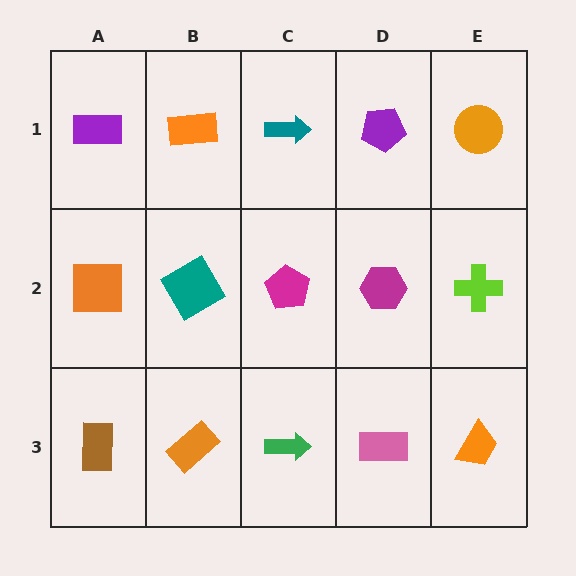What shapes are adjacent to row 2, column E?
An orange circle (row 1, column E), an orange trapezoid (row 3, column E), a magenta hexagon (row 2, column D).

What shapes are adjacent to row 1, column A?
An orange square (row 2, column A), an orange rectangle (row 1, column B).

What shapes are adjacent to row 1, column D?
A magenta hexagon (row 2, column D), a teal arrow (row 1, column C), an orange circle (row 1, column E).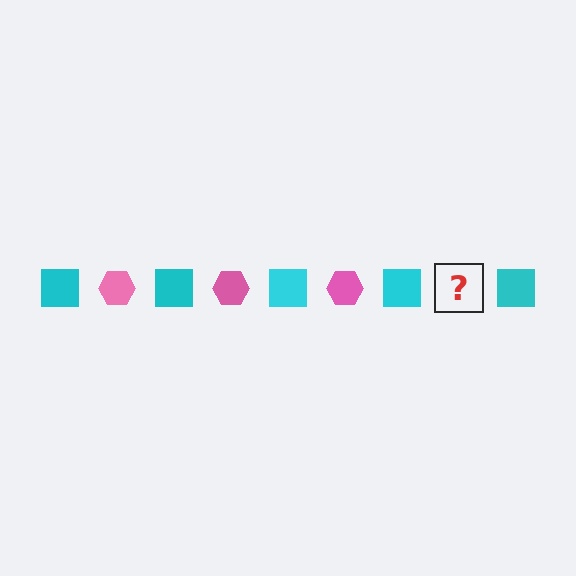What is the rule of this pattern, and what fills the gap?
The rule is that the pattern alternates between cyan square and pink hexagon. The gap should be filled with a pink hexagon.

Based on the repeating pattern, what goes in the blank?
The blank should be a pink hexagon.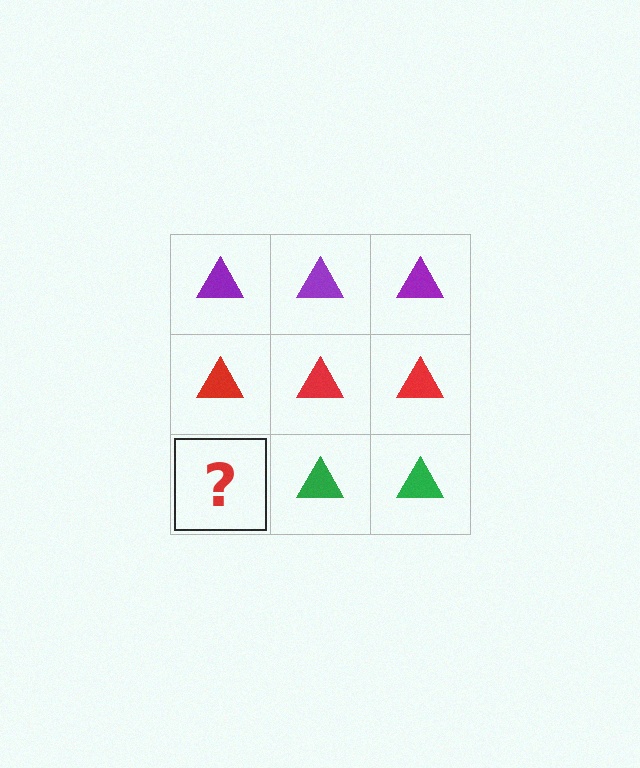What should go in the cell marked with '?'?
The missing cell should contain a green triangle.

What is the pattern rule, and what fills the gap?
The rule is that each row has a consistent color. The gap should be filled with a green triangle.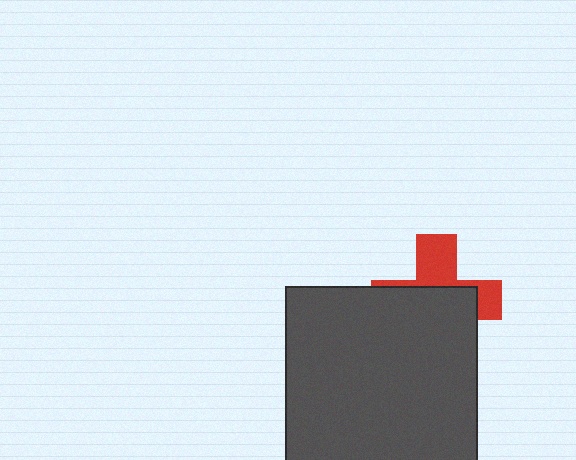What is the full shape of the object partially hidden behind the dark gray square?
The partially hidden object is a red cross.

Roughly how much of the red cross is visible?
A small part of it is visible (roughly 39%).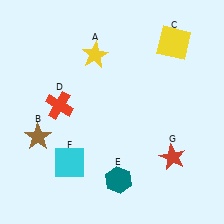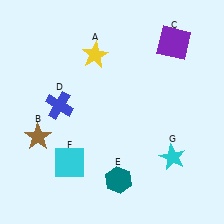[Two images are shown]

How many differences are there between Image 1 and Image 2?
There are 3 differences between the two images.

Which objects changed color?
C changed from yellow to purple. D changed from red to blue. G changed from red to cyan.